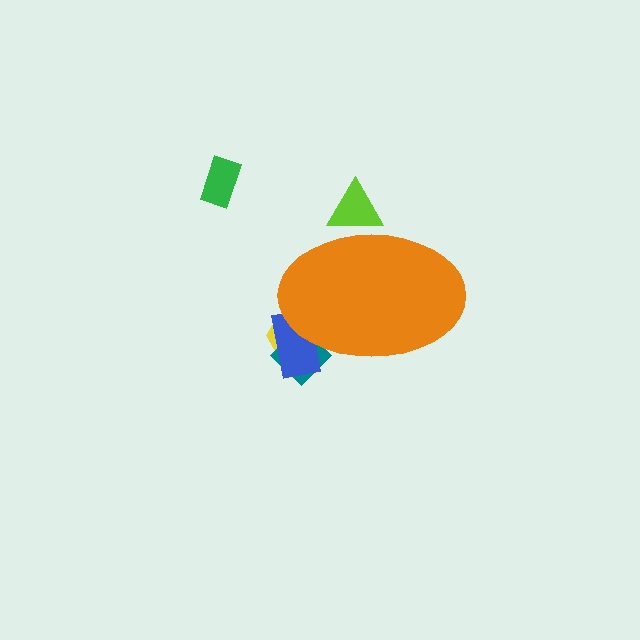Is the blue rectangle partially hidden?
Yes, the blue rectangle is partially hidden behind the orange ellipse.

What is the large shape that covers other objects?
An orange ellipse.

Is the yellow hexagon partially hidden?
Yes, the yellow hexagon is partially hidden behind the orange ellipse.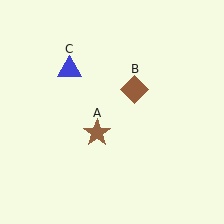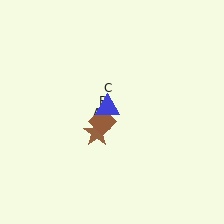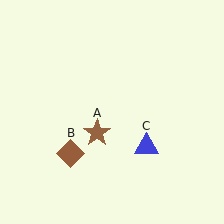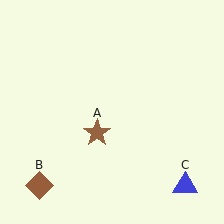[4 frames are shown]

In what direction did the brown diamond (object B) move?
The brown diamond (object B) moved down and to the left.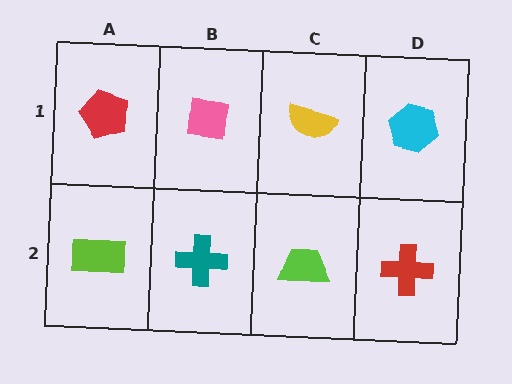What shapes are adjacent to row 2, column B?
A pink square (row 1, column B), a lime rectangle (row 2, column A), a lime trapezoid (row 2, column C).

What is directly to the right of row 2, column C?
A red cross.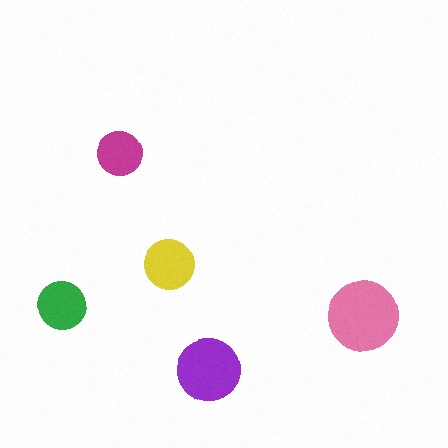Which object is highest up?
The magenta circle is topmost.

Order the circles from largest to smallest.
the pink one, the purple one, the yellow one, the green one, the magenta one.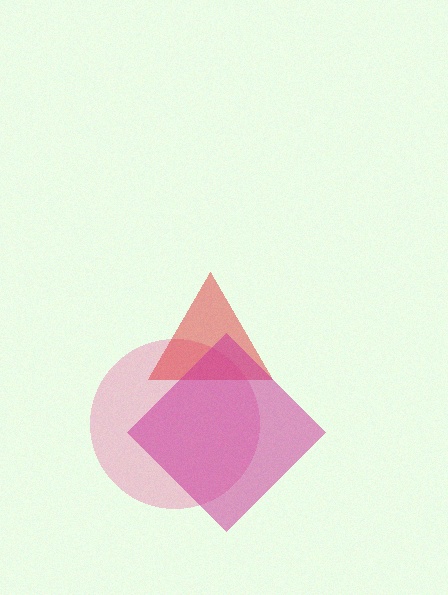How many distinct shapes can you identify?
There are 3 distinct shapes: a pink circle, a red triangle, a magenta diamond.